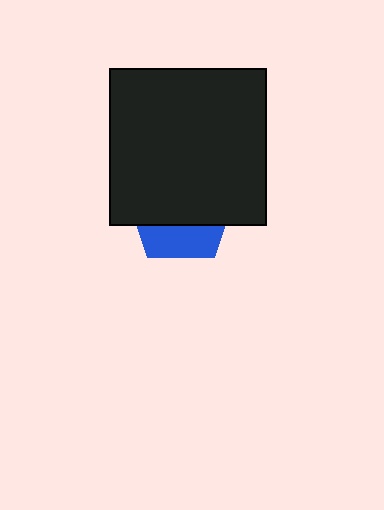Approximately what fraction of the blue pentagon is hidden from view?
Roughly 68% of the blue pentagon is hidden behind the black square.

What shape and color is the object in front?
The object in front is a black square.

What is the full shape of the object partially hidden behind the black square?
The partially hidden object is a blue pentagon.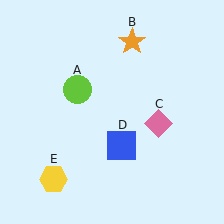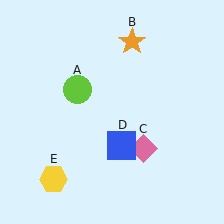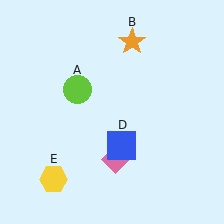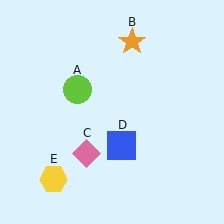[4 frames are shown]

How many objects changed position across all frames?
1 object changed position: pink diamond (object C).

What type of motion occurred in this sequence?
The pink diamond (object C) rotated clockwise around the center of the scene.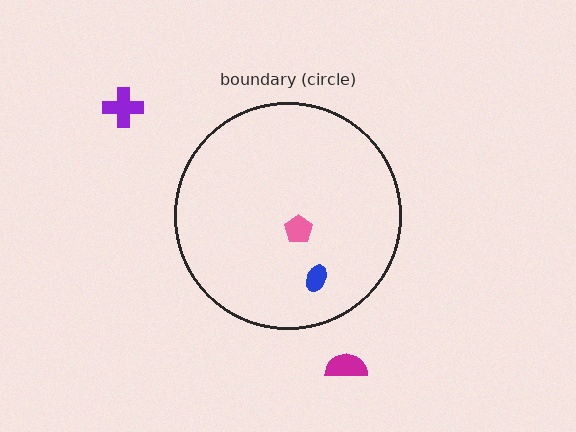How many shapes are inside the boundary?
2 inside, 2 outside.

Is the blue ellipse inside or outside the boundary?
Inside.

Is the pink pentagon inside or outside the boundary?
Inside.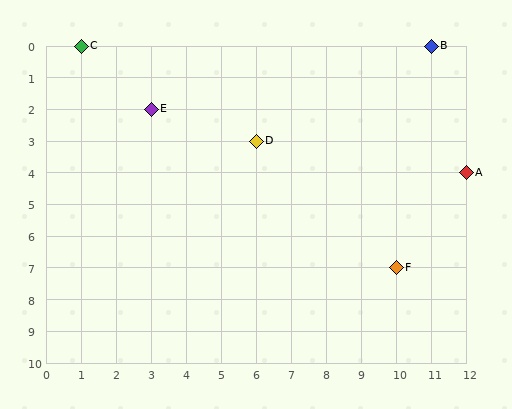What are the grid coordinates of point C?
Point C is at grid coordinates (1, 0).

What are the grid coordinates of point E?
Point E is at grid coordinates (3, 2).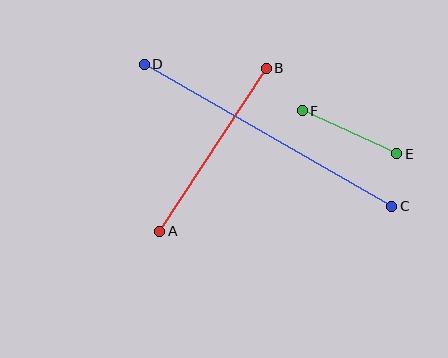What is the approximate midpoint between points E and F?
The midpoint is at approximately (349, 132) pixels.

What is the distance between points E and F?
The distance is approximately 104 pixels.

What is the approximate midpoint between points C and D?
The midpoint is at approximately (268, 135) pixels.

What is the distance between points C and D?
The distance is approximately 286 pixels.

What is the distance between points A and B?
The distance is approximately 194 pixels.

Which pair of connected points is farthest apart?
Points C and D are farthest apart.